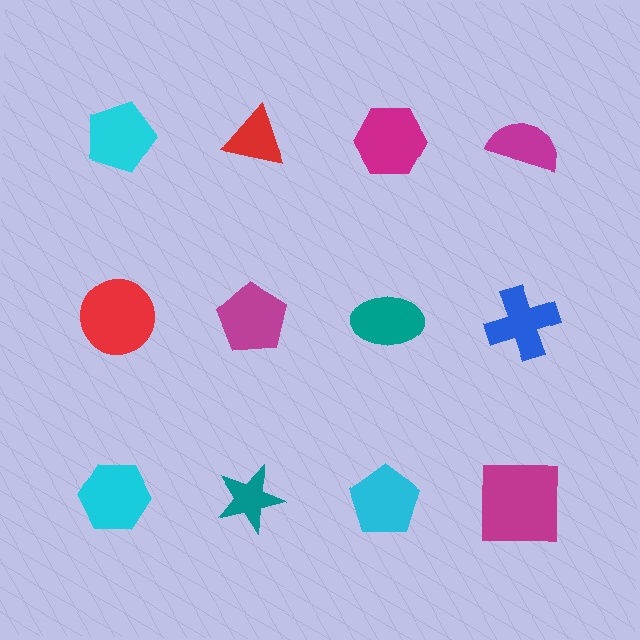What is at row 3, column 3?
A cyan pentagon.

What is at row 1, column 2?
A red triangle.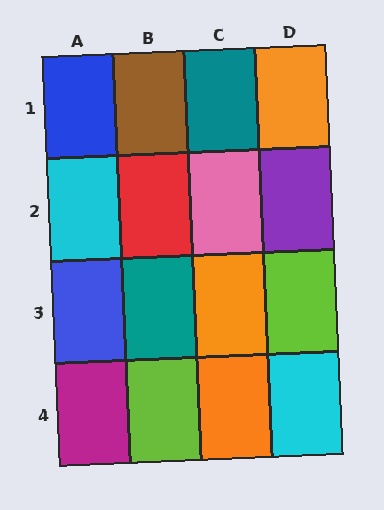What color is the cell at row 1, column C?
Teal.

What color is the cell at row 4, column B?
Lime.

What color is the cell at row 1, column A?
Blue.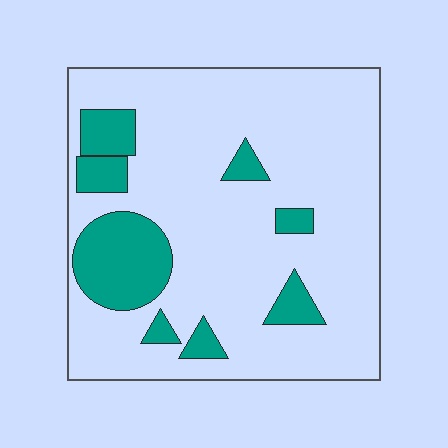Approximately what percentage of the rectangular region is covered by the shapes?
Approximately 20%.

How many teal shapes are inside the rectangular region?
8.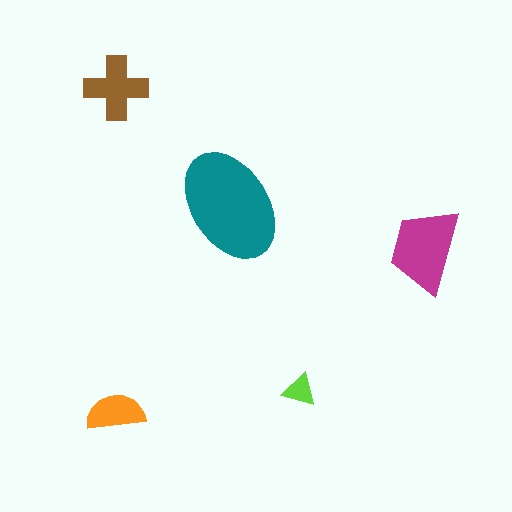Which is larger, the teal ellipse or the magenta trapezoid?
The teal ellipse.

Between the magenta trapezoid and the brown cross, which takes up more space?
The magenta trapezoid.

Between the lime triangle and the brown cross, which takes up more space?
The brown cross.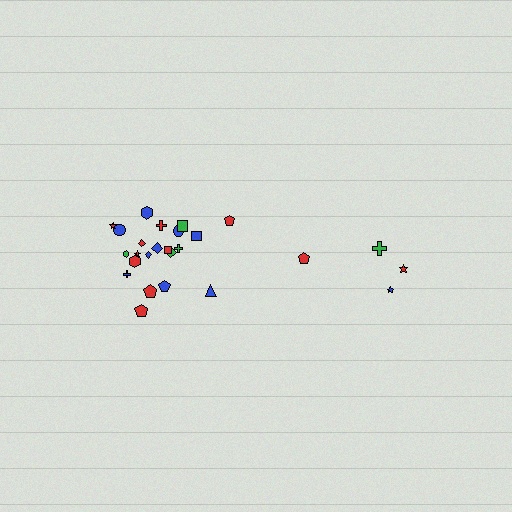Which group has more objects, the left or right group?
The left group.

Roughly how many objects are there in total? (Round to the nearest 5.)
Roughly 25 objects in total.